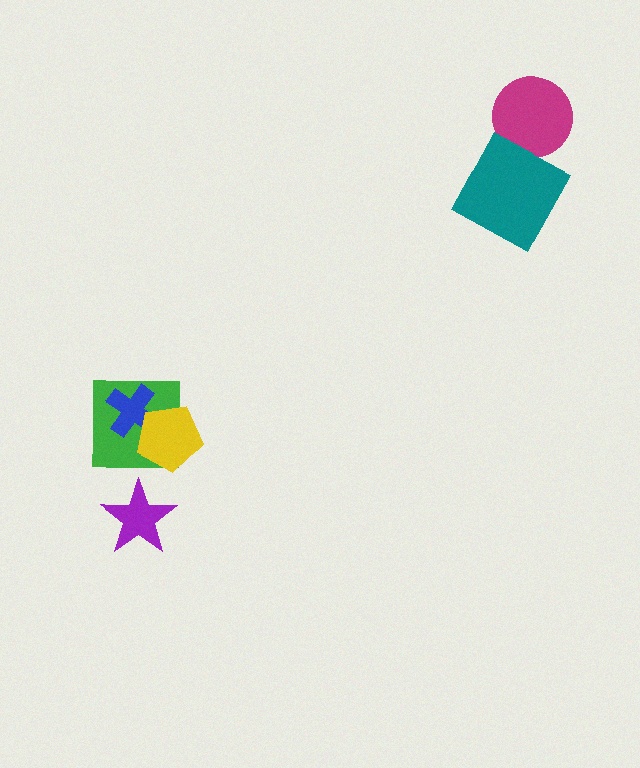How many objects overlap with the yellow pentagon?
2 objects overlap with the yellow pentagon.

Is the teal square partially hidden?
No, no other shape covers it.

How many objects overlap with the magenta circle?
0 objects overlap with the magenta circle.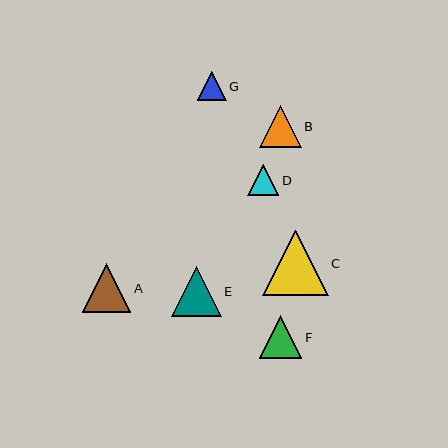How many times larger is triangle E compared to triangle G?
Triangle E is approximately 1.7 times the size of triangle G.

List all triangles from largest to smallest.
From largest to smallest: C, E, A, F, B, D, G.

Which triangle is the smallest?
Triangle G is the smallest with a size of approximately 29 pixels.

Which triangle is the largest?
Triangle C is the largest with a size of approximately 66 pixels.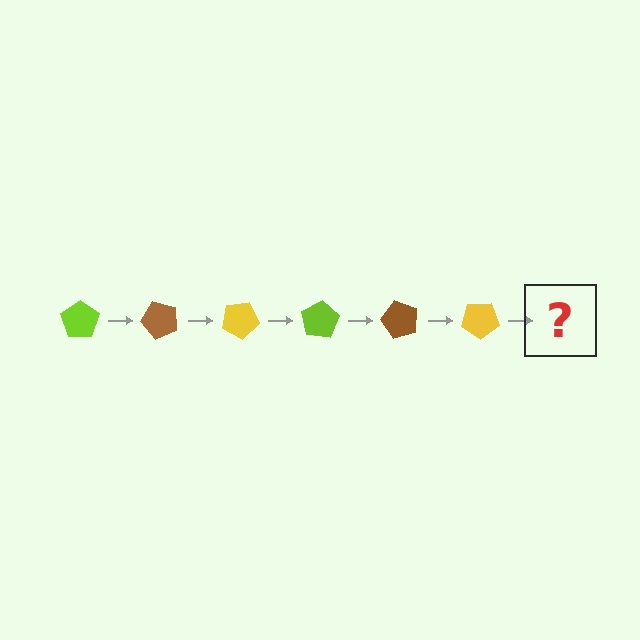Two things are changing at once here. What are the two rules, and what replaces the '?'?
The two rules are that it rotates 50 degrees each step and the color cycles through lime, brown, and yellow. The '?' should be a lime pentagon, rotated 300 degrees from the start.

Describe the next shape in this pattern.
It should be a lime pentagon, rotated 300 degrees from the start.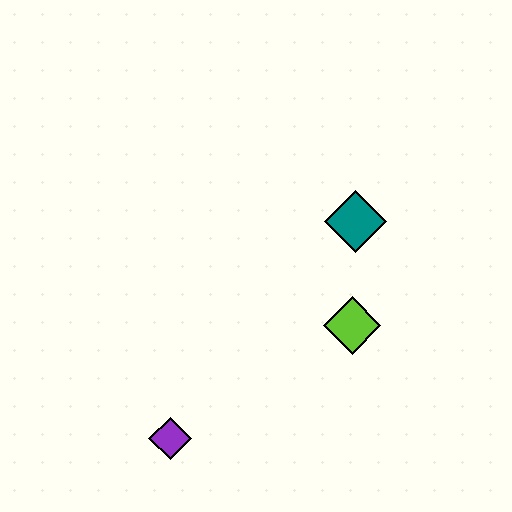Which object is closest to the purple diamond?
The lime diamond is closest to the purple diamond.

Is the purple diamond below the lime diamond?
Yes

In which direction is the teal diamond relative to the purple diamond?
The teal diamond is above the purple diamond.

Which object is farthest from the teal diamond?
The purple diamond is farthest from the teal diamond.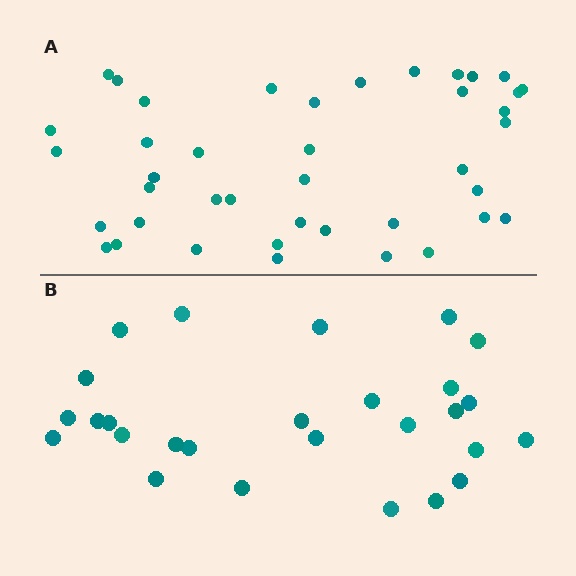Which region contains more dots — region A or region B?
Region A (the top region) has more dots.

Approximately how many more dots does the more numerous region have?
Region A has approximately 15 more dots than region B.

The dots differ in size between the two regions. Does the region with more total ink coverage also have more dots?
No. Region B has more total ink coverage because its dots are larger, but region A actually contains more individual dots. Total area can be misleading — the number of items is what matters here.